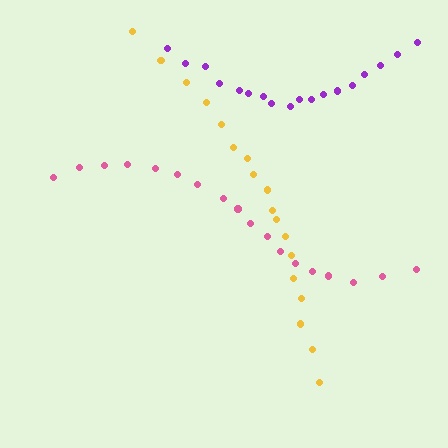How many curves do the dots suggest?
There are 3 distinct paths.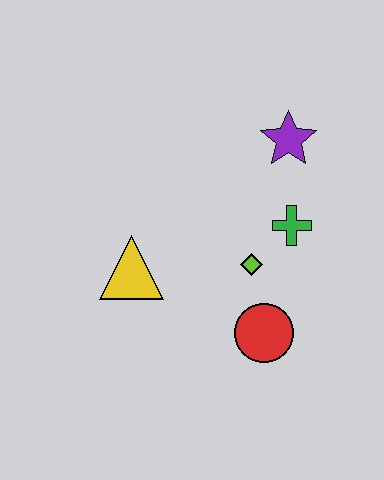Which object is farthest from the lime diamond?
The purple star is farthest from the lime diamond.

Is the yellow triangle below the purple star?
Yes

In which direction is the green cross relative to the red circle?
The green cross is above the red circle.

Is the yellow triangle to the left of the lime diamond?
Yes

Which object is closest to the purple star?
The green cross is closest to the purple star.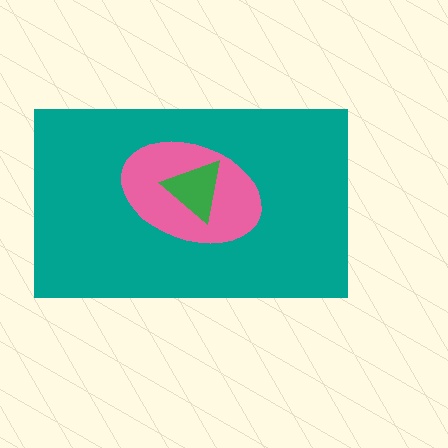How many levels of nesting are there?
3.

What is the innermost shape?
The green triangle.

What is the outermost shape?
The teal rectangle.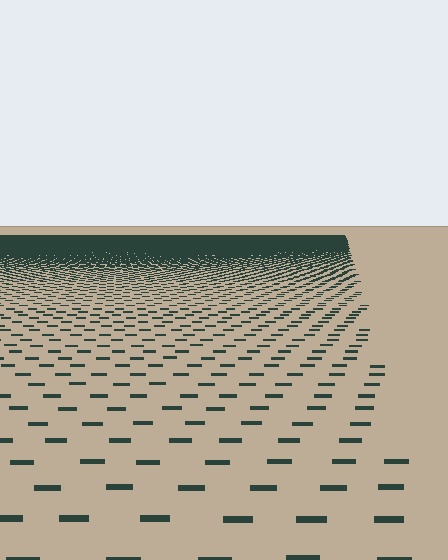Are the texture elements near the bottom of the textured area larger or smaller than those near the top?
Larger. Near the bottom, elements are closer to the viewer and appear at a bigger on-screen size.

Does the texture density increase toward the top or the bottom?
Density increases toward the top.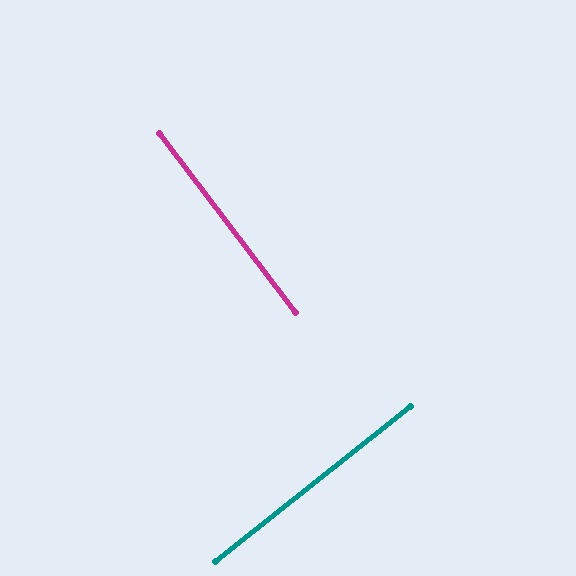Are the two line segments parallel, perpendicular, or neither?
Perpendicular — they meet at approximately 89°.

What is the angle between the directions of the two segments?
Approximately 89 degrees.